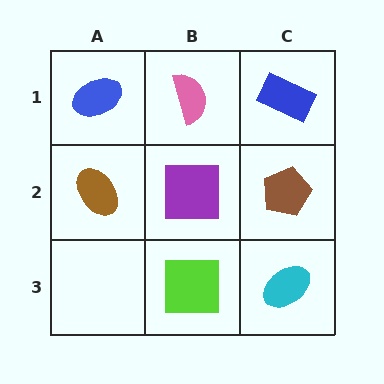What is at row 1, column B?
A pink semicircle.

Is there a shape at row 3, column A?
No, that cell is empty.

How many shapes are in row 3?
2 shapes.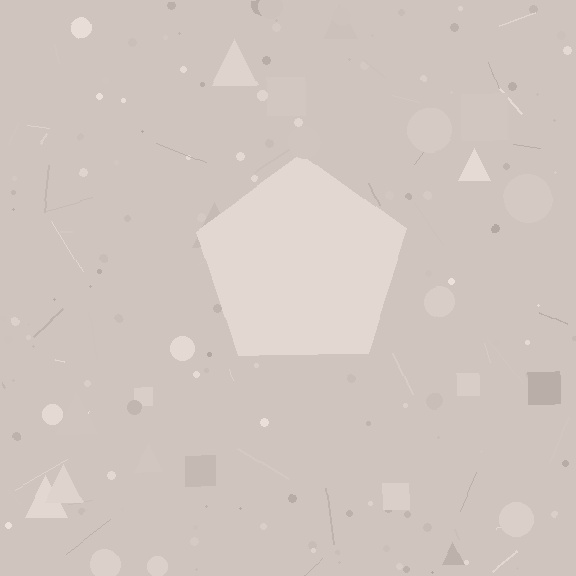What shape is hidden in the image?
A pentagon is hidden in the image.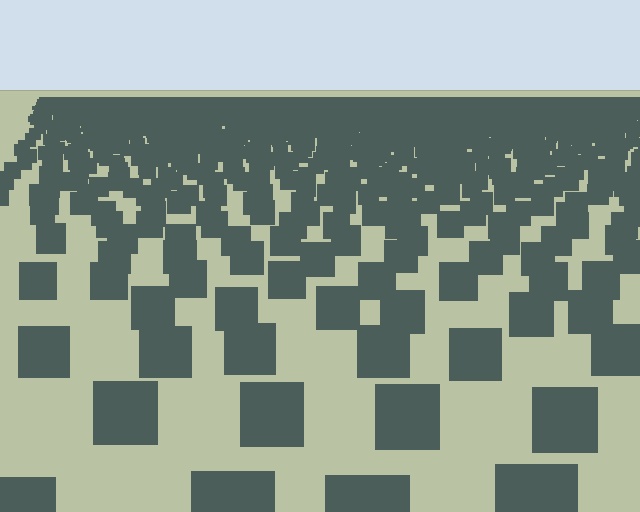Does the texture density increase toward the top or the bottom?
Density increases toward the top.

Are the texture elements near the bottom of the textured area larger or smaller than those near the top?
Larger. Near the bottom, elements are closer to the viewer and appear at a bigger on-screen size.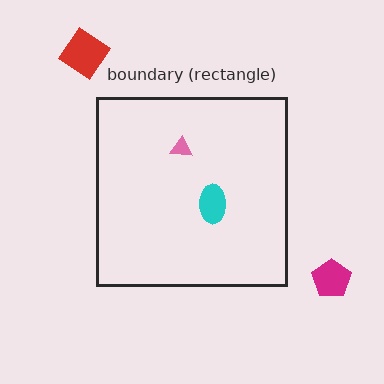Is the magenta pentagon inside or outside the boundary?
Outside.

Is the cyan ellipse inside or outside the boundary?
Inside.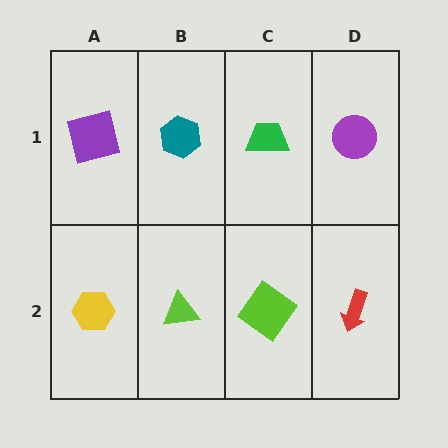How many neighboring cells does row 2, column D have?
2.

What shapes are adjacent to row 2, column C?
A green trapezoid (row 1, column C), a lime triangle (row 2, column B), a red arrow (row 2, column D).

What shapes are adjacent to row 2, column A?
A purple square (row 1, column A), a lime triangle (row 2, column B).